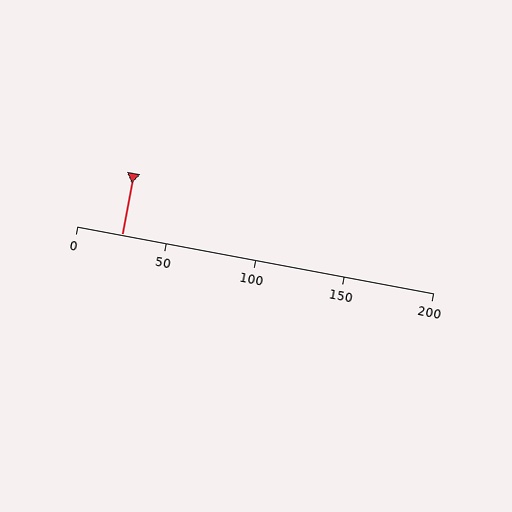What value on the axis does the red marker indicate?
The marker indicates approximately 25.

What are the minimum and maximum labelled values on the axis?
The axis runs from 0 to 200.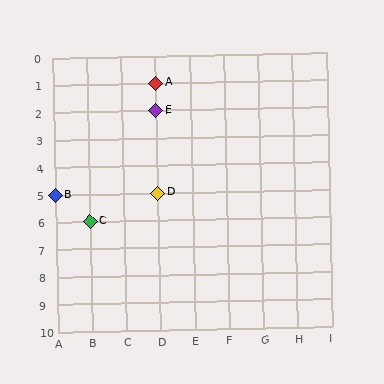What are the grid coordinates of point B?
Point B is at grid coordinates (A, 5).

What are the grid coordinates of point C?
Point C is at grid coordinates (B, 6).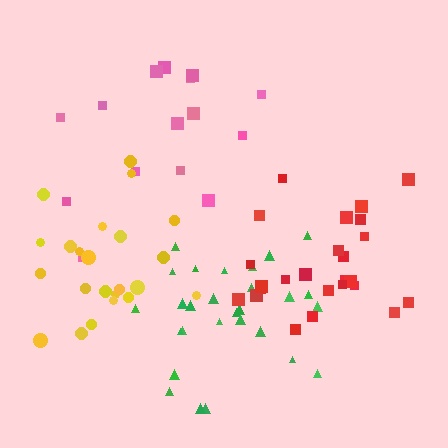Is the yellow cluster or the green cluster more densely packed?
Yellow.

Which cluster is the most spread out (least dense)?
Pink.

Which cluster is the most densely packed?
Yellow.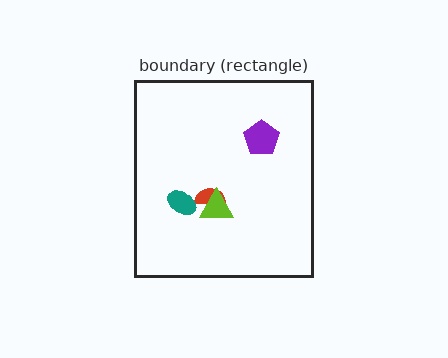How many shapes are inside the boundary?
4 inside, 0 outside.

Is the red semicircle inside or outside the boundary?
Inside.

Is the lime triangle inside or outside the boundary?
Inside.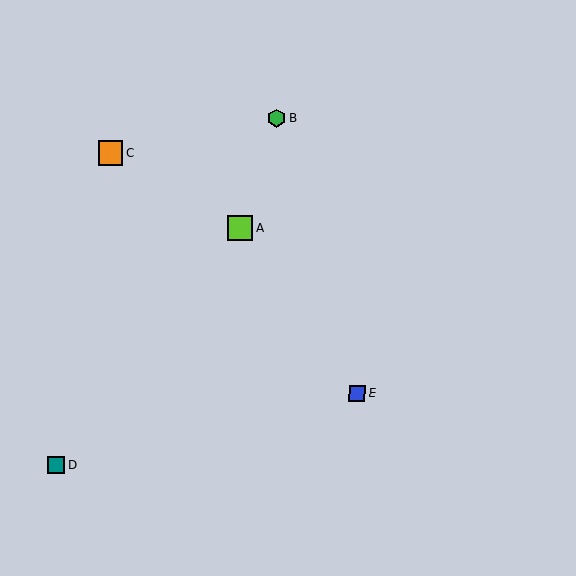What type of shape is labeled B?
Shape B is a green hexagon.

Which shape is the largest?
The orange square (labeled C) is the largest.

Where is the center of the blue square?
The center of the blue square is at (357, 394).